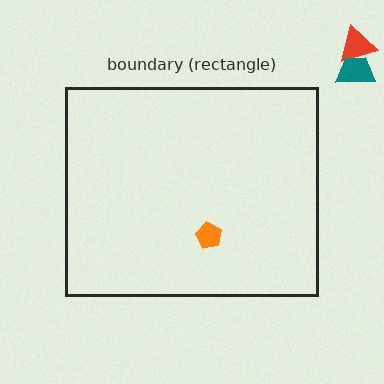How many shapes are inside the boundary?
1 inside, 2 outside.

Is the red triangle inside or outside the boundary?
Outside.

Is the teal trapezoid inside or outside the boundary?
Outside.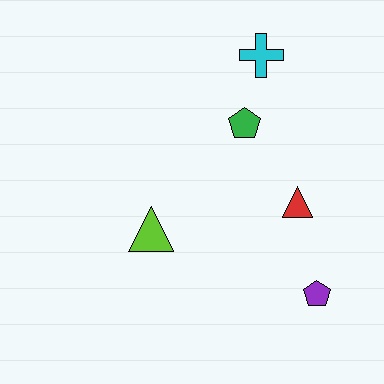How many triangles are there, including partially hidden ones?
There are 2 triangles.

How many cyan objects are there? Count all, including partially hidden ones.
There is 1 cyan object.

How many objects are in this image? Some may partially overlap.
There are 5 objects.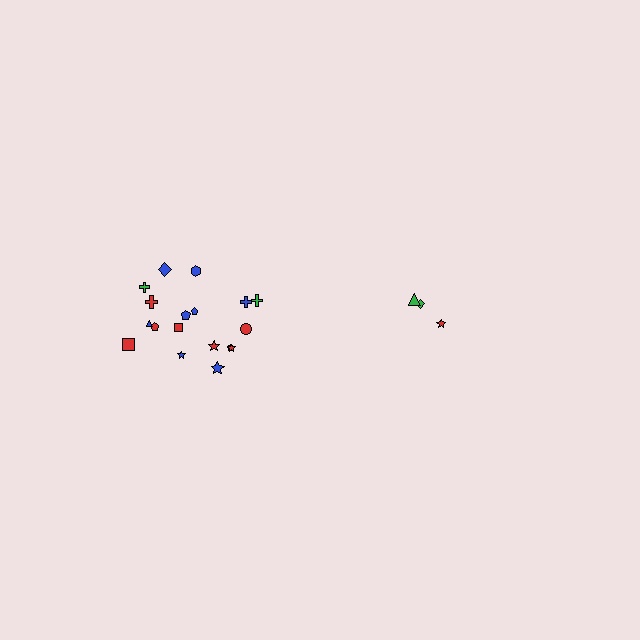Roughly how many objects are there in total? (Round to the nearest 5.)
Roughly 20 objects in total.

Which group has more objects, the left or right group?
The left group.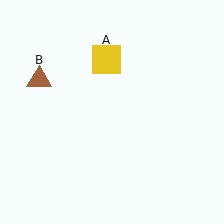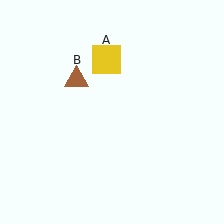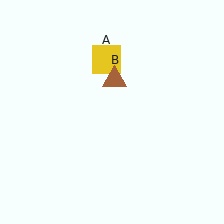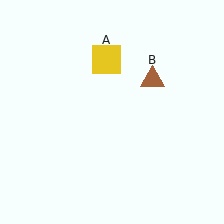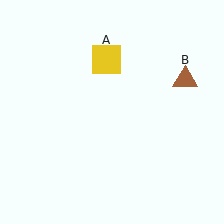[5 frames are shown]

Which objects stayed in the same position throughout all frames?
Yellow square (object A) remained stationary.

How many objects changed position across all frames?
1 object changed position: brown triangle (object B).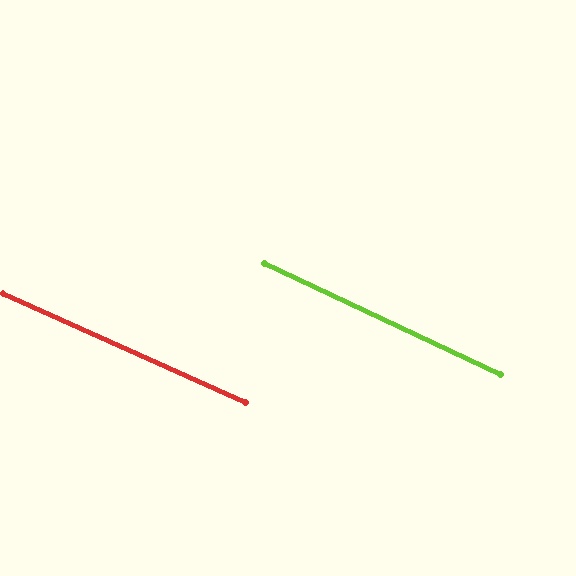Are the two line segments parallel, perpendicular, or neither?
Parallel — their directions differ by only 1.0°.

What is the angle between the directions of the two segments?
Approximately 1 degree.